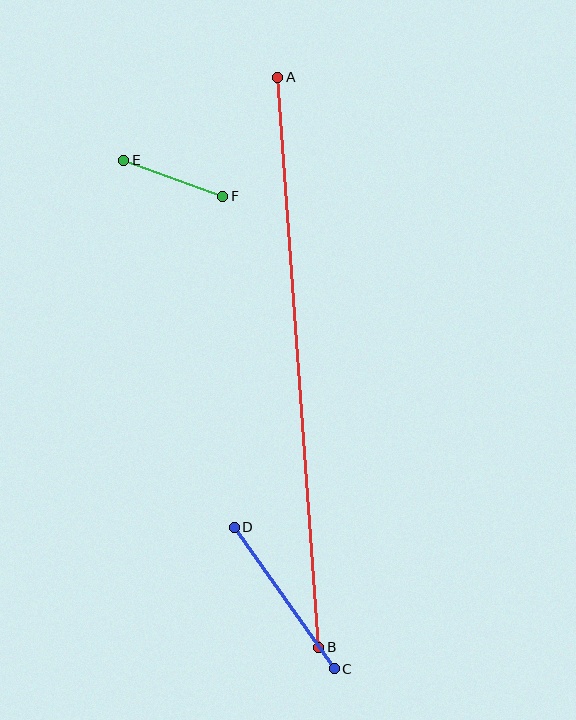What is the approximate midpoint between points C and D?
The midpoint is at approximately (284, 598) pixels.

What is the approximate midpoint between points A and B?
The midpoint is at approximately (298, 362) pixels.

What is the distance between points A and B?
The distance is approximately 571 pixels.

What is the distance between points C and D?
The distance is approximately 173 pixels.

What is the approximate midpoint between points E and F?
The midpoint is at approximately (173, 178) pixels.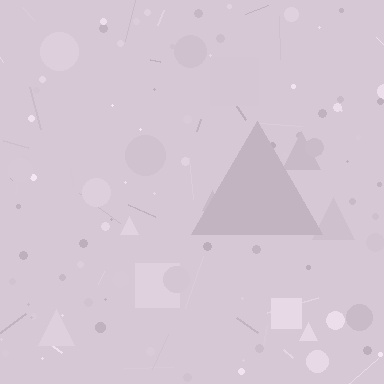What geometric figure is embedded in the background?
A triangle is embedded in the background.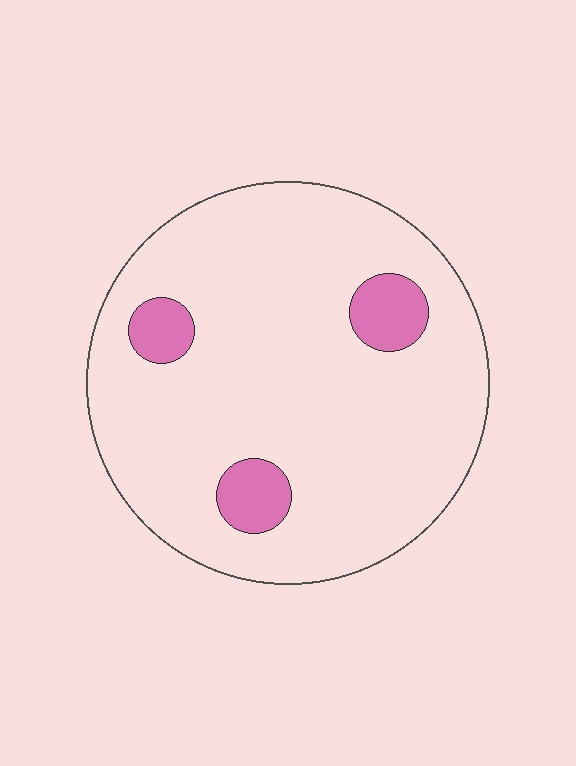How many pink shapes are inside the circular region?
3.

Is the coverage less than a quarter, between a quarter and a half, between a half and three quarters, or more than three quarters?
Less than a quarter.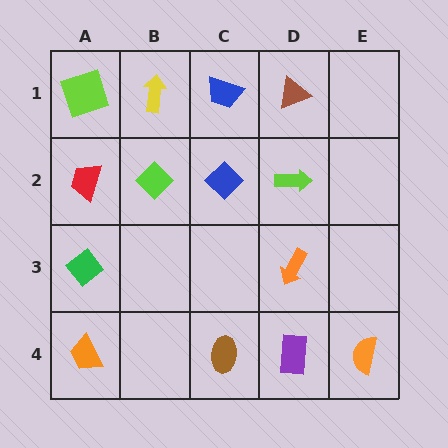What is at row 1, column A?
A lime square.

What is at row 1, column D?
A brown triangle.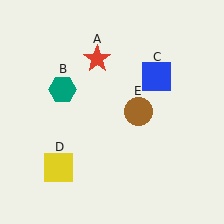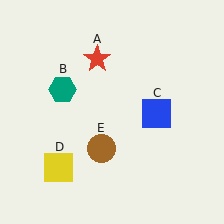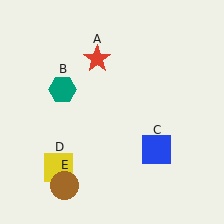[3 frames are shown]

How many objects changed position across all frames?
2 objects changed position: blue square (object C), brown circle (object E).